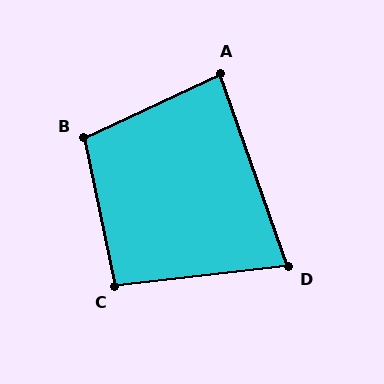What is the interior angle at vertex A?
Approximately 84 degrees (acute).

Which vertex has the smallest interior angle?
D, at approximately 77 degrees.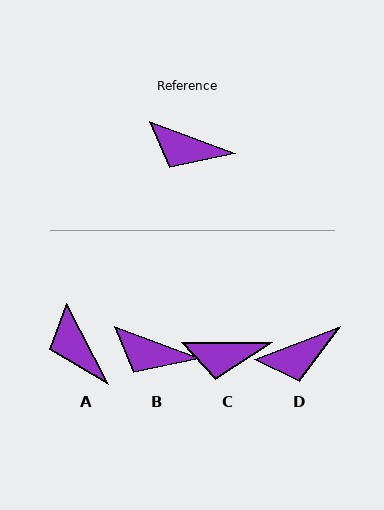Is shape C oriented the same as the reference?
No, it is off by about 20 degrees.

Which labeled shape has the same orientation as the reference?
B.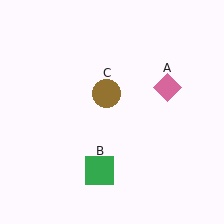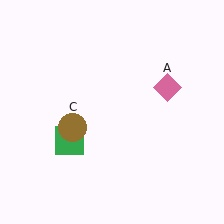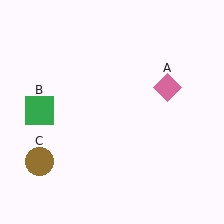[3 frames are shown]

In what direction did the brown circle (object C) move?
The brown circle (object C) moved down and to the left.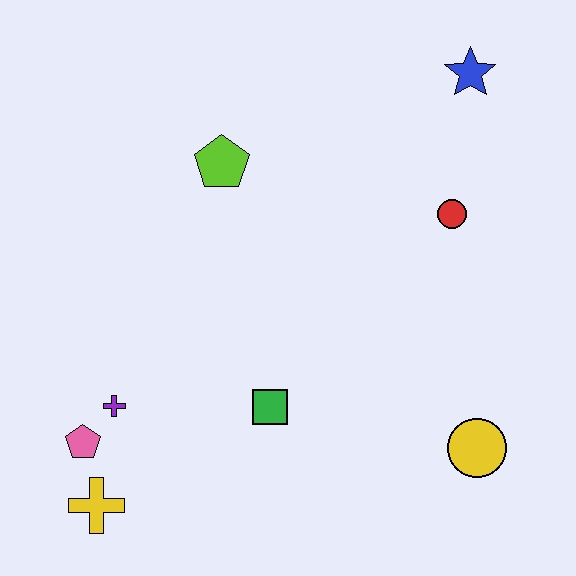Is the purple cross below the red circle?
Yes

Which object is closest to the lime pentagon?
The red circle is closest to the lime pentagon.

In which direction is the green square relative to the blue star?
The green square is below the blue star.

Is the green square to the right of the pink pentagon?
Yes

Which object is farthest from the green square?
The blue star is farthest from the green square.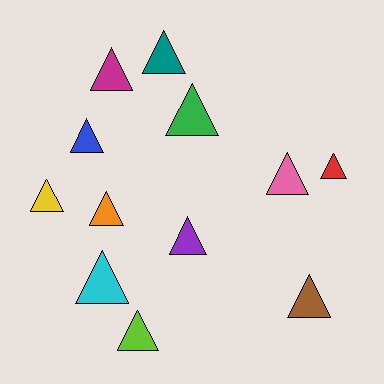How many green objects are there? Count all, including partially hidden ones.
There is 1 green object.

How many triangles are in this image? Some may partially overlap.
There are 12 triangles.